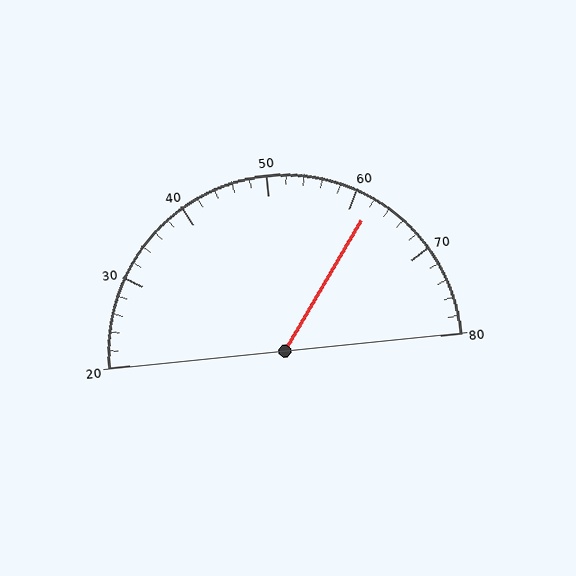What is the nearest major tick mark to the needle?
The nearest major tick mark is 60.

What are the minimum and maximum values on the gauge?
The gauge ranges from 20 to 80.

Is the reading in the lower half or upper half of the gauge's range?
The reading is in the upper half of the range (20 to 80).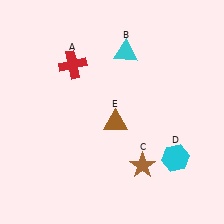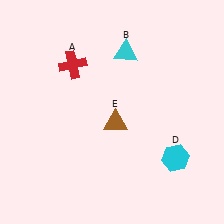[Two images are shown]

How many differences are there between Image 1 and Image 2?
There is 1 difference between the two images.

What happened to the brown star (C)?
The brown star (C) was removed in Image 2. It was in the bottom-right area of Image 1.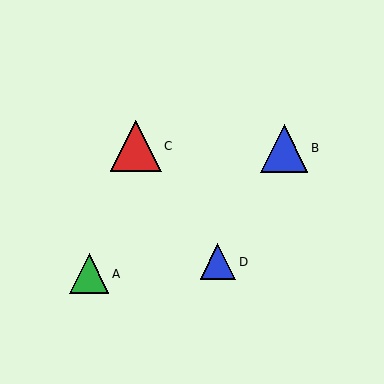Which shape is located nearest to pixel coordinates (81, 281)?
The green triangle (labeled A) at (89, 274) is nearest to that location.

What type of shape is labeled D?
Shape D is a blue triangle.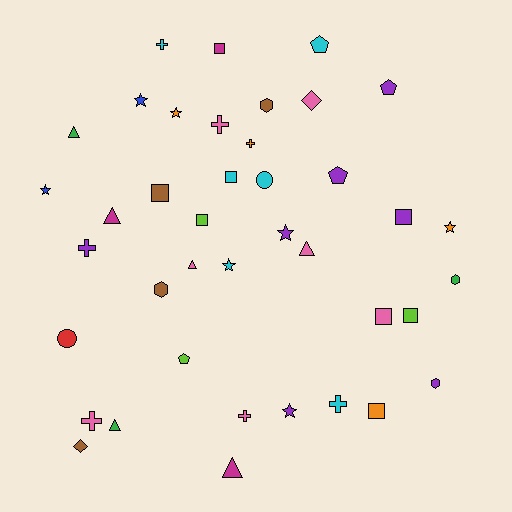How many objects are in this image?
There are 40 objects.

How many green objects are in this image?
There are 3 green objects.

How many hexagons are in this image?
There are 4 hexagons.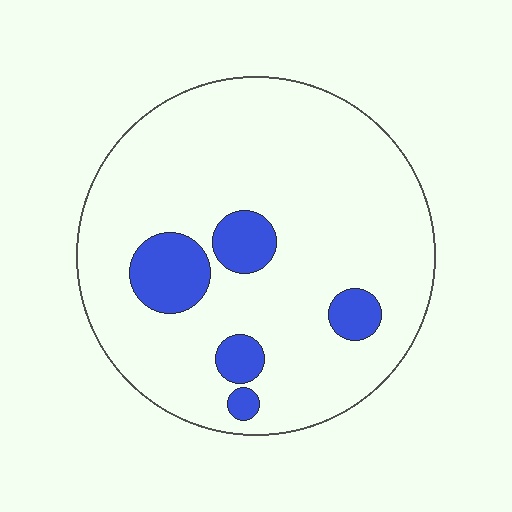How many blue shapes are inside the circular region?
5.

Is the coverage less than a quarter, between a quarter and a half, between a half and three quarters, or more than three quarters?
Less than a quarter.